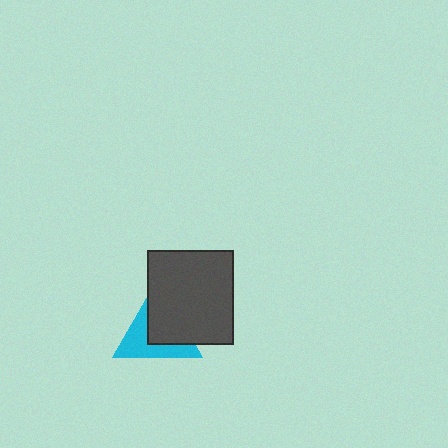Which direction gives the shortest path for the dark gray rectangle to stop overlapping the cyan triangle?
Moving toward the upper-right gives the shortest separation.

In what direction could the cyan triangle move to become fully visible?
The cyan triangle could move toward the lower-left. That would shift it out from behind the dark gray rectangle entirely.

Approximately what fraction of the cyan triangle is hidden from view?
Roughly 52% of the cyan triangle is hidden behind the dark gray rectangle.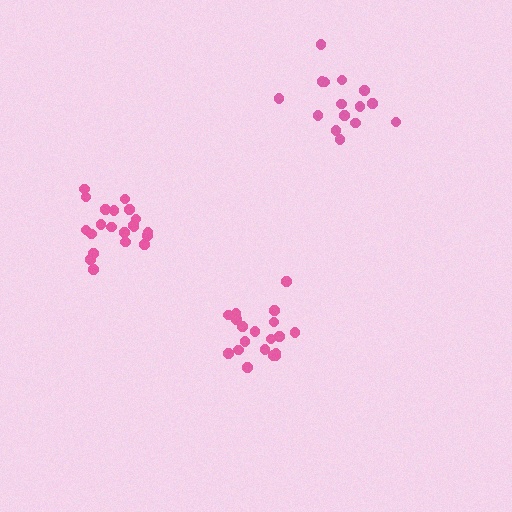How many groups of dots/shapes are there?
There are 3 groups.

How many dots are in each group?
Group 1: 15 dots, Group 2: 19 dots, Group 3: 21 dots (55 total).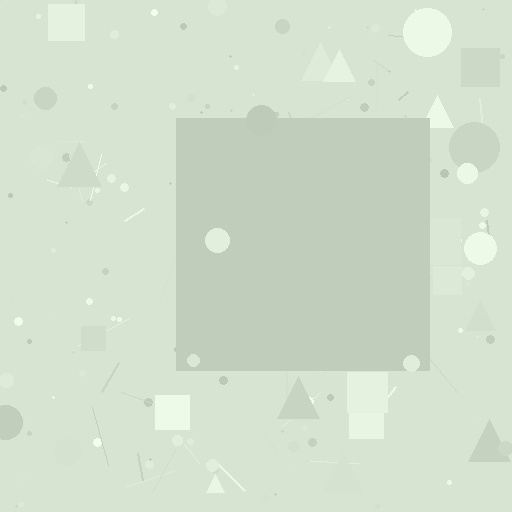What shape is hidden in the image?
A square is hidden in the image.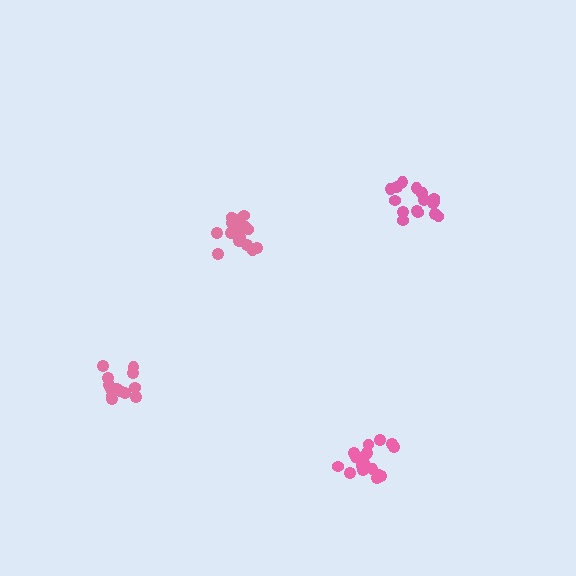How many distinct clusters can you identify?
There are 4 distinct clusters.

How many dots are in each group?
Group 1: 17 dots, Group 2: 19 dots, Group 3: 16 dots, Group 4: 17 dots (69 total).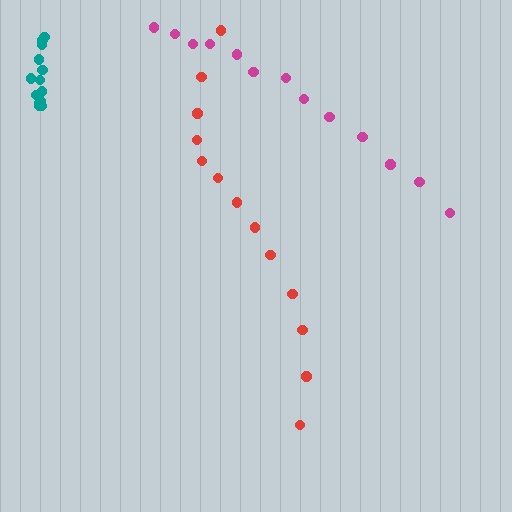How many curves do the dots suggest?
There are 3 distinct paths.